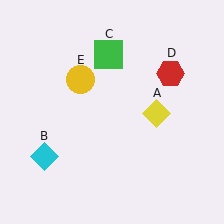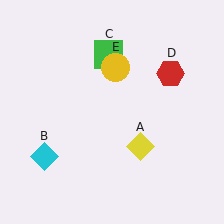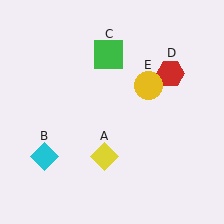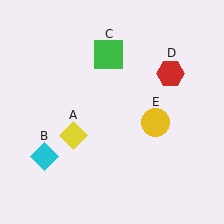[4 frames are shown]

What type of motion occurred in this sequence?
The yellow diamond (object A), yellow circle (object E) rotated clockwise around the center of the scene.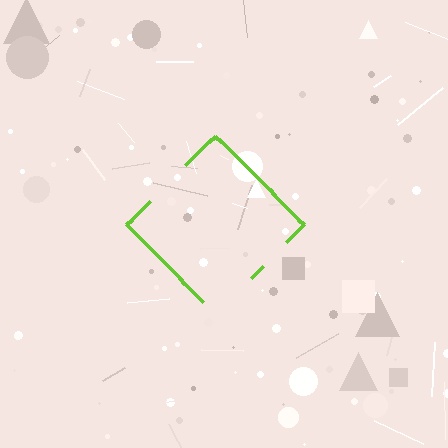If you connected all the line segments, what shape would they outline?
They would outline a diamond.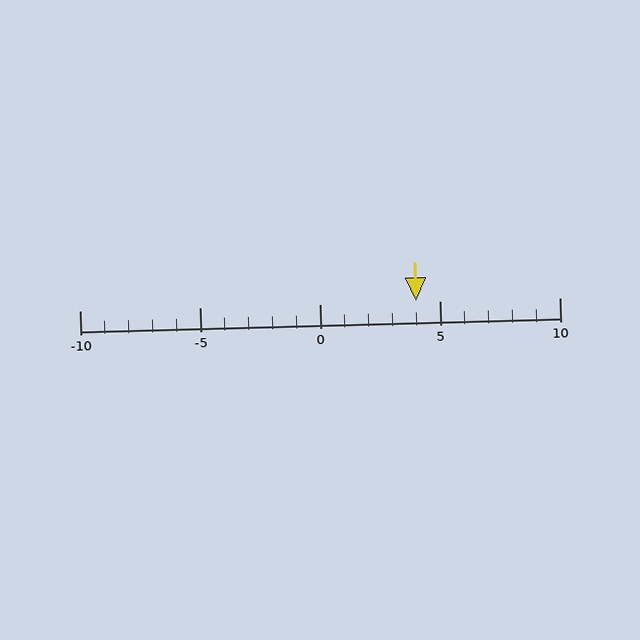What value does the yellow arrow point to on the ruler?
The yellow arrow points to approximately 4.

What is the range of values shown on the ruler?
The ruler shows values from -10 to 10.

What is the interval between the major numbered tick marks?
The major tick marks are spaced 5 units apart.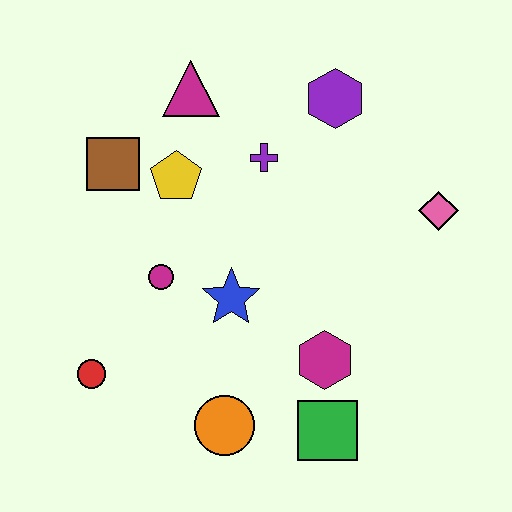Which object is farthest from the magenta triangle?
The green square is farthest from the magenta triangle.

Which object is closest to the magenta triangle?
The yellow pentagon is closest to the magenta triangle.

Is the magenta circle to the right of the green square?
No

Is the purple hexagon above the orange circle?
Yes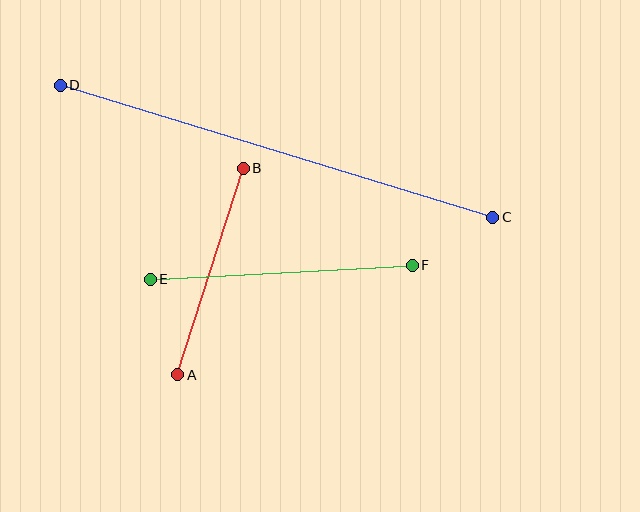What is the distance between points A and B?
The distance is approximately 217 pixels.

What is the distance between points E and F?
The distance is approximately 262 pixels.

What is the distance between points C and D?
The distance is approximately 453 pixels.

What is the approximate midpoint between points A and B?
The midpoint is at approximately (211, 271) pixels.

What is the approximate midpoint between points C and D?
The midpoint is at approximately (277, 151) pixels.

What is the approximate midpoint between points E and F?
The midpoint is at approximately (281, 272) pixels.